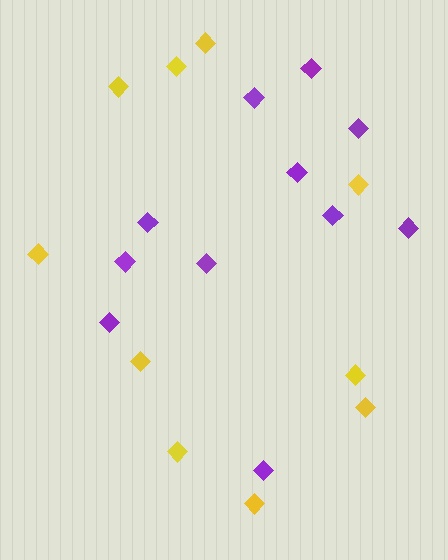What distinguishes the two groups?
There are 2 groups: one group of purple diamonds (11) and one group of yellow diamonds (10).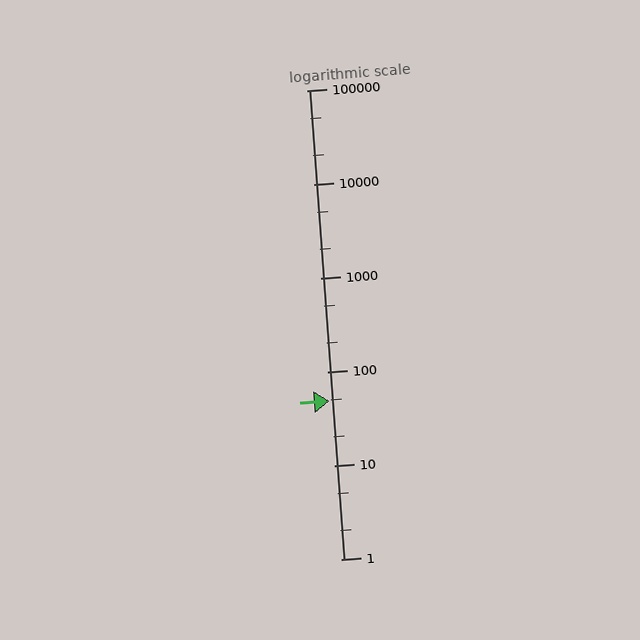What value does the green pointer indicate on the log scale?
The pointer indicates approximately 48.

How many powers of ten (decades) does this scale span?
The scale spans 5 decades, from 1 to 100000.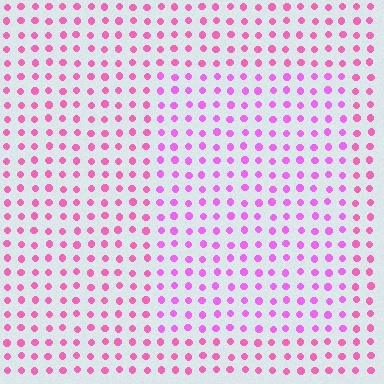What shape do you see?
I see a rectangle.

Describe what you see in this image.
The image is filled with small pink elements in a uniform arrangement. A rectangle-shaped region is visible where the elements are tinted to a slightly different hue, forming a subtle color boundary.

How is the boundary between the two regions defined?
The boundary is defined purely by a slight shift in hue (about 26 degrees). Spacing, size, and orientation are identical on both sides.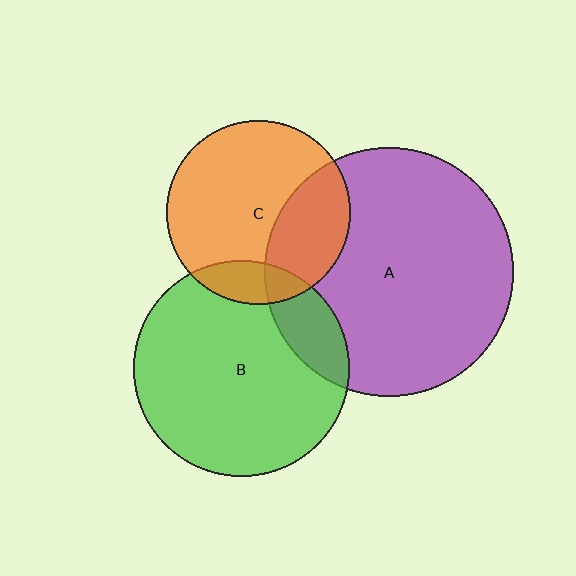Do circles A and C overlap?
Yes.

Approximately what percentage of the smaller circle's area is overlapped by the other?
Approximately 30%.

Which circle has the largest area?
Circle A (purple).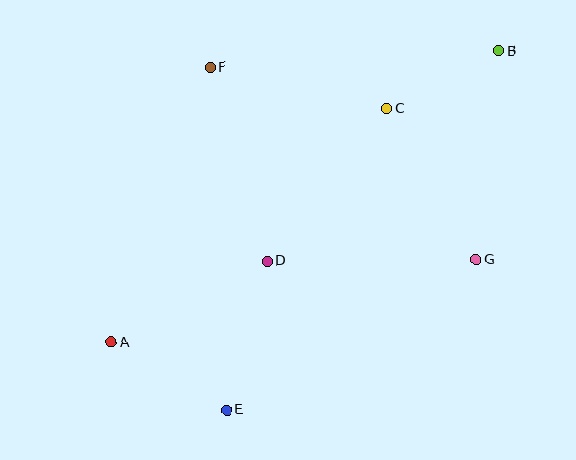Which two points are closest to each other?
Points B and C are closest to each other.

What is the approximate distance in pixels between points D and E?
The distance between D and E is approximately 154 pixels.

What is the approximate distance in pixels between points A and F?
The distance between A and F is approximately 292 pixels.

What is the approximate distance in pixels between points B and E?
The distance between B and E is approximately 451 pixels.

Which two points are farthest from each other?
Points A and B are farthest from each other.